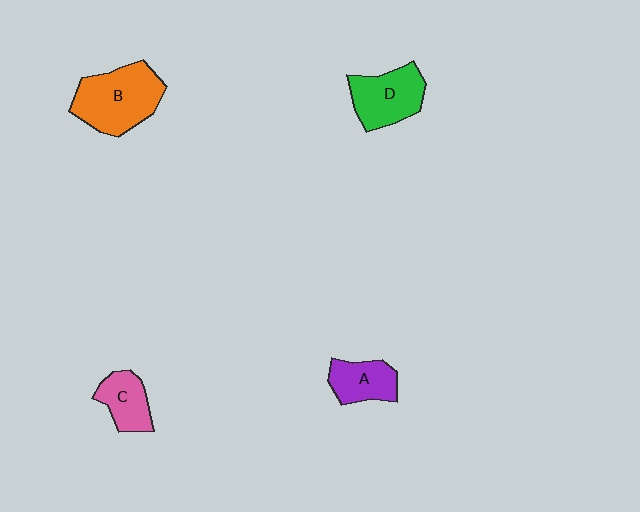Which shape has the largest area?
Shape B (orange).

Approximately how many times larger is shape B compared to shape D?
Approximately 1.3 times.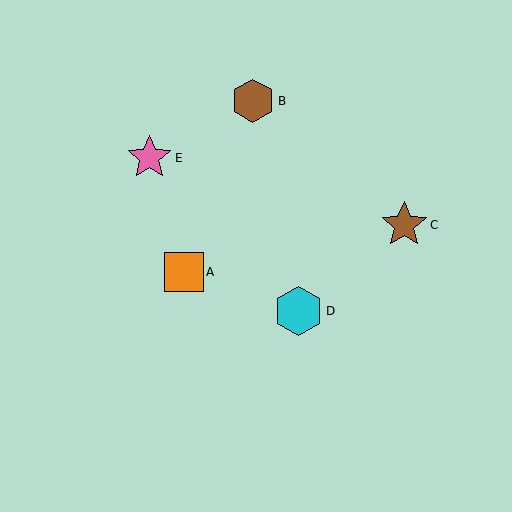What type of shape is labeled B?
Shape B is a brown hexagon.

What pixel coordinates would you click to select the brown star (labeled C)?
Click at (404, 225) to select the brown star C.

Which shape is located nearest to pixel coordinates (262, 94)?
The brown hexagon (labeled B) at (253, 101) is nearest to that location.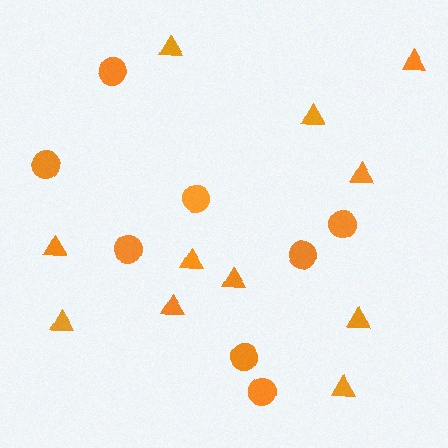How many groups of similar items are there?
There are 2 groups: one group of circles (8) and one group of triangles (11).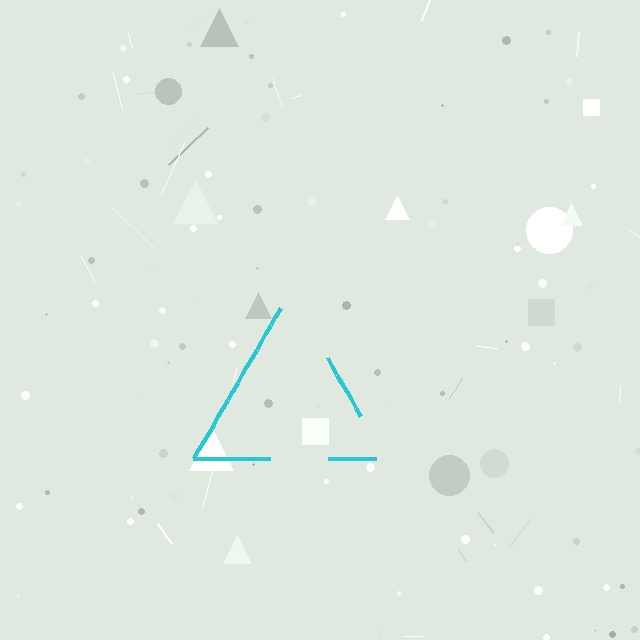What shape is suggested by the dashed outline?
The dashed outline suggests a triangle.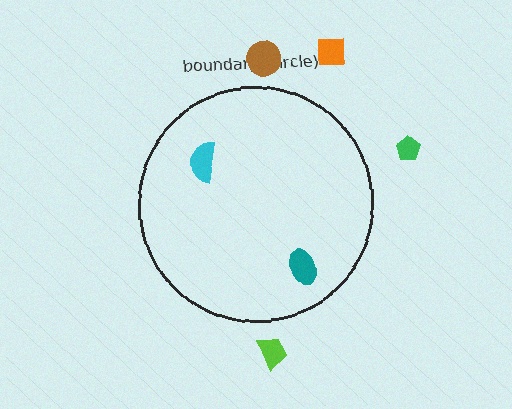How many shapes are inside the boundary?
2 inside, 4 outside.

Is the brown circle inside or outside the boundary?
Outside.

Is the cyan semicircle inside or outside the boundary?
Inside.